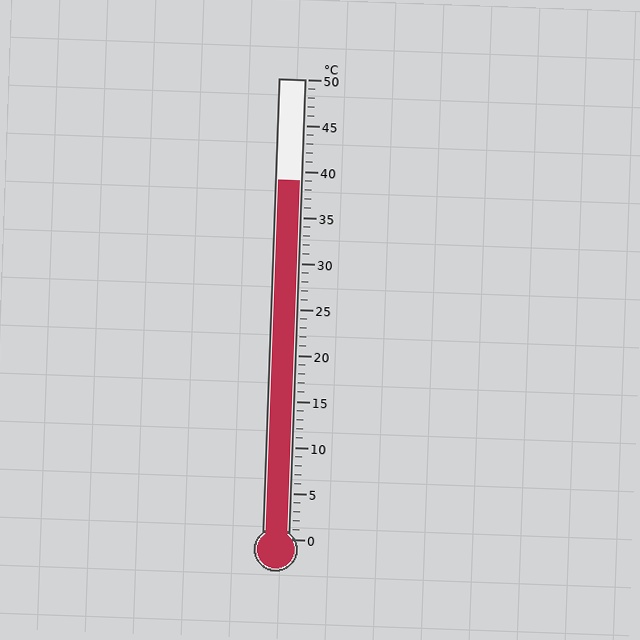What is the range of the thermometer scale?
The thermometer scale ranges from 0°C to 50°C.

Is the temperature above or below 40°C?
The temperature is below 40°C.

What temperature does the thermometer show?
The thermometer shows approximately 39°C.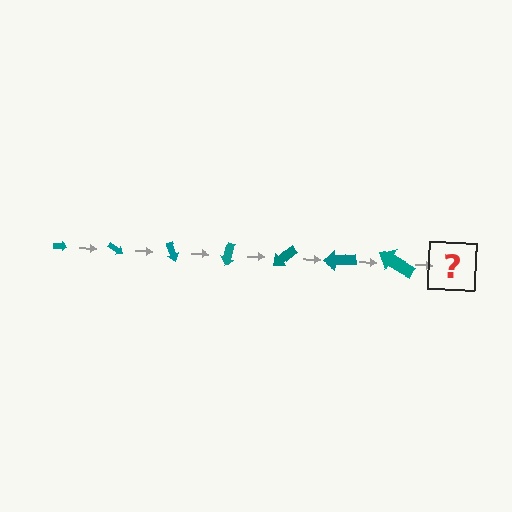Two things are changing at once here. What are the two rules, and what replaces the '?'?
The two rules are that the arrow grows larger each step and it rotates 35 degrees each step. The '?' should be an arrow, larger than the previous one and rotated 245 degrees from the start.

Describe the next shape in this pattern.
It should be an arrow, larger than the previous one and rotated 245 degrees from the start.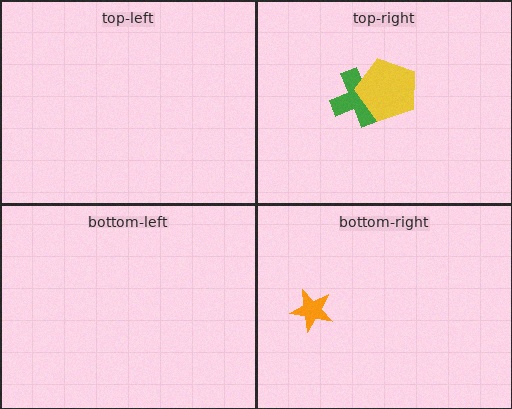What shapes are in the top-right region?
The green cross, the yellow pentagon.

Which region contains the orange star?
The bottom-right region.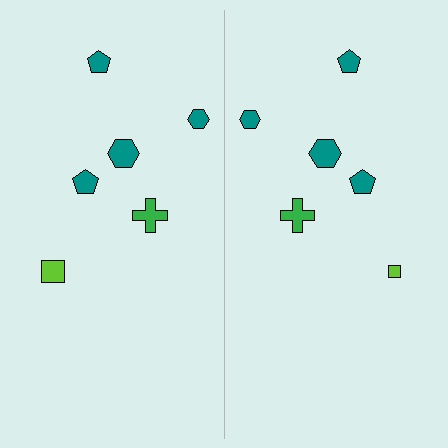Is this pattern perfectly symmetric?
No, the pattern is not perfectly symmetric. The lime square on the right side has a different size than its mirror counterpart.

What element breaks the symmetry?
The lime square on the right side has a different size than its mirror counterpart.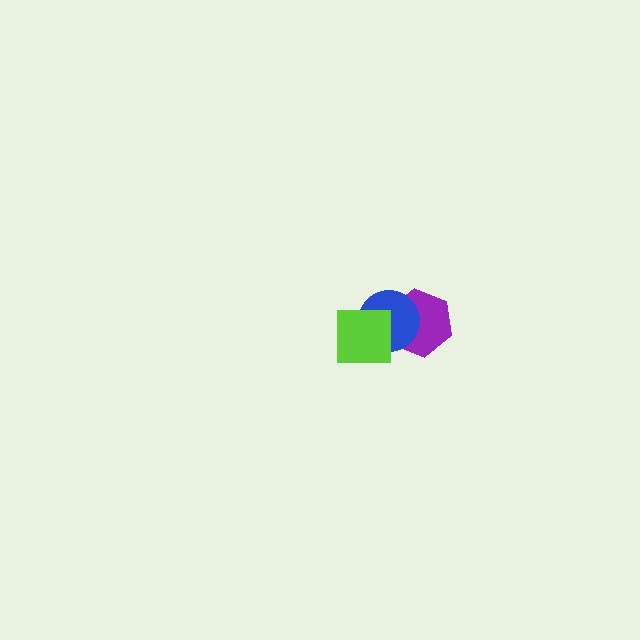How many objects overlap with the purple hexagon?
1 object overlaps with the purple hexagon.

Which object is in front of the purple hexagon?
The blue circle is in front of the purple hexagon.